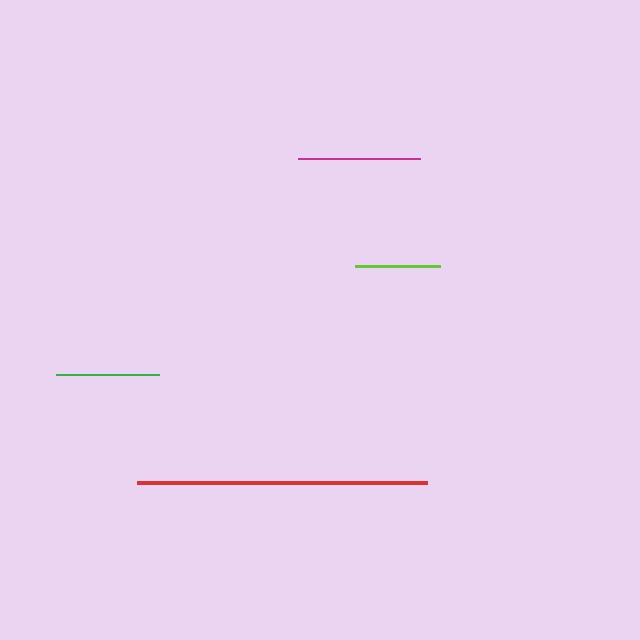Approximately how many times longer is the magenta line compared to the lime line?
The magenta line is approximately 1.4 times the length of the lime line.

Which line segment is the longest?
The red line is the longest at approximately 290 pixels.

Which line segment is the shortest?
The lime line is the shortest at approximately 85 pixels.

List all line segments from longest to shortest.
From longest to shortest: red, magenta, green, lime.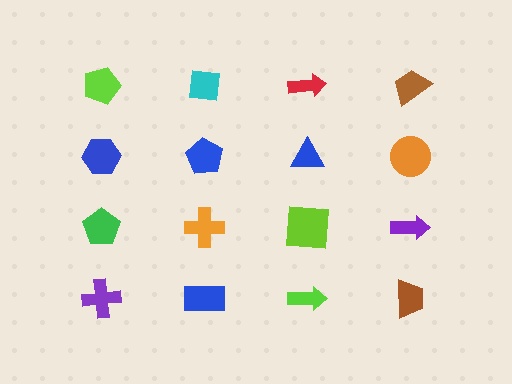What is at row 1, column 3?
A red arrow.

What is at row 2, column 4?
An orange circle.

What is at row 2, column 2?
A blue pentagon.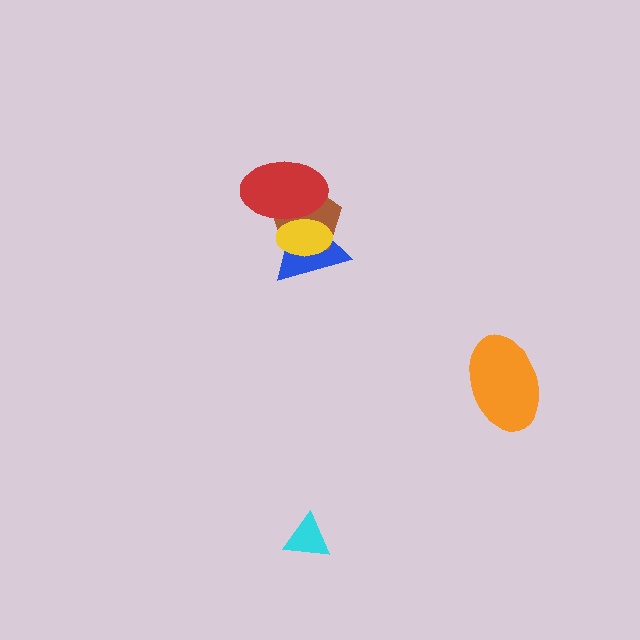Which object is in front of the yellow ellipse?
The red ellipse is in front of the yellow ellipse.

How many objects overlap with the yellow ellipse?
3 objects overlap with the yellow ellipse.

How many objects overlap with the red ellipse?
3 objects overlap with the red ellipse.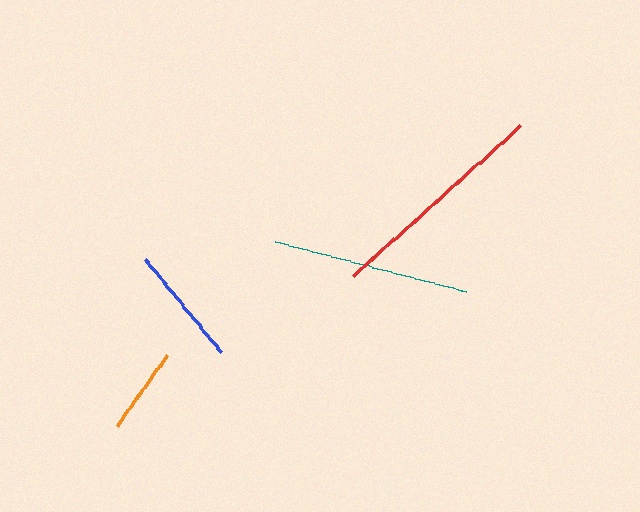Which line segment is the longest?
The red line is the longest at approximately 225 pixels.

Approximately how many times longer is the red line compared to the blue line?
The red line is approximately 1.9 times the length of the blue line.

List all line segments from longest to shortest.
From longest to shortest: red, teal, blue, orange.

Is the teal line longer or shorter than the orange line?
The teal line is longer than the orange line.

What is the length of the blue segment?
The blue segment is approximately 120 pixels long.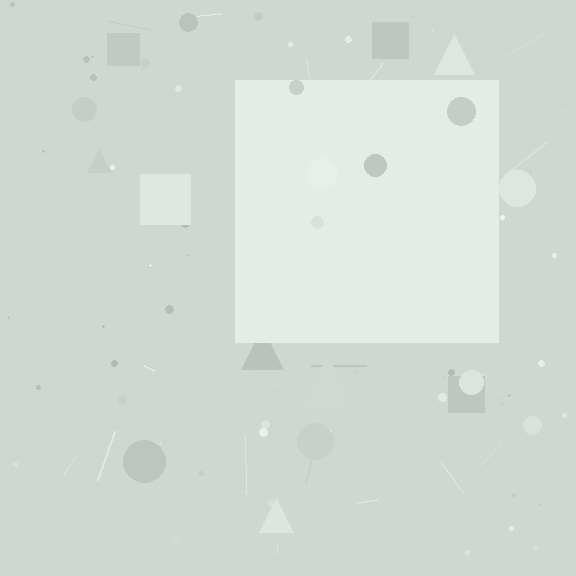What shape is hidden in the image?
A square is hidden in the image.